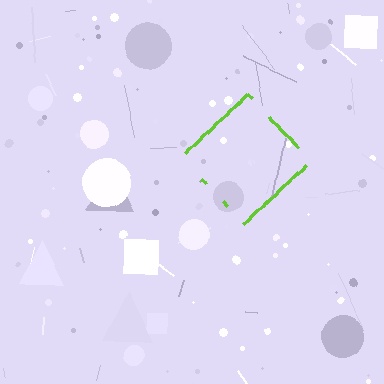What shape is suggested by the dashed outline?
The dashed outline suggests a diamond.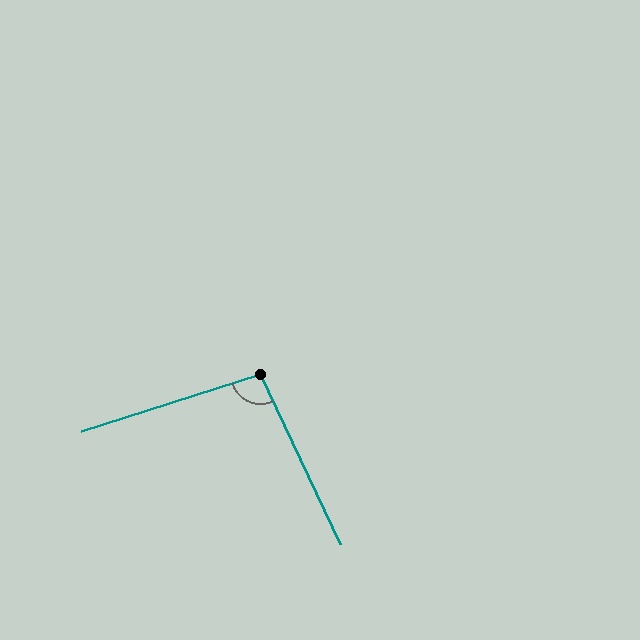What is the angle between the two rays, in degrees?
Approximately 98 degrees.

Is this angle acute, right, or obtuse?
It is obtuse.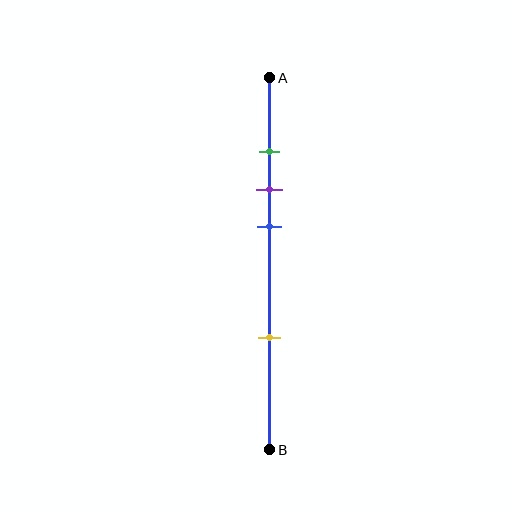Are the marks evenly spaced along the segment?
No, the marks are not evenly spaced.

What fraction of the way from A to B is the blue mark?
The blue mark is approximately 40% (0.4) of the way from A to B.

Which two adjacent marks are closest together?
The green and purple marks are the closest adjacent pair.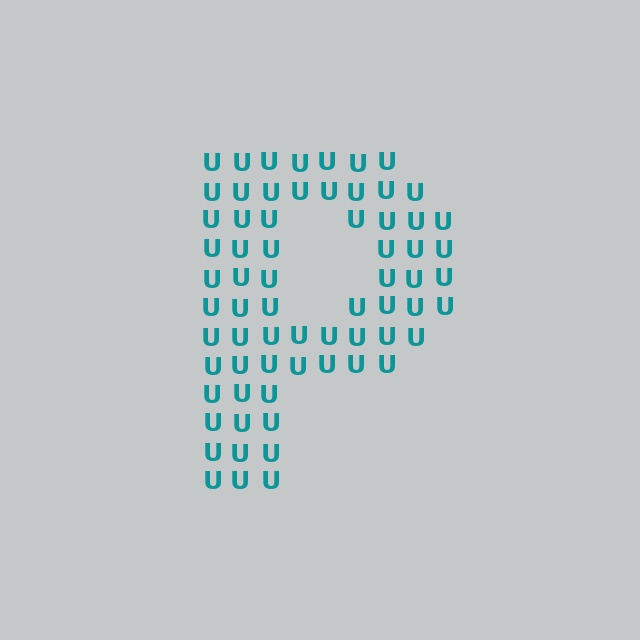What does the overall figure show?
The overall figure shows the letter P.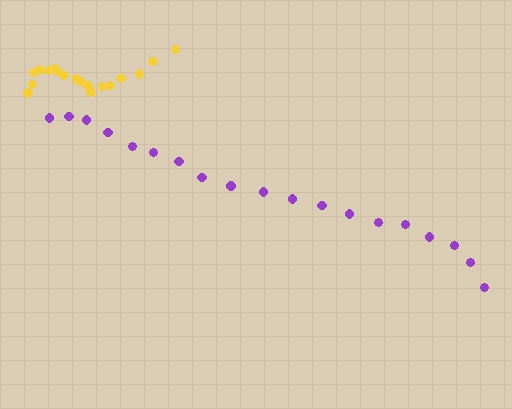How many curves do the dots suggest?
There are 2 distinct paths.